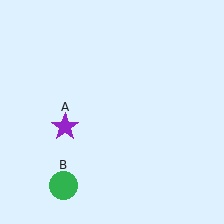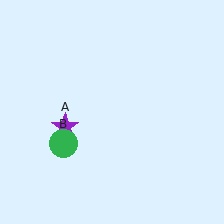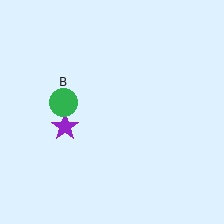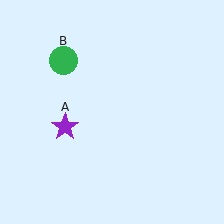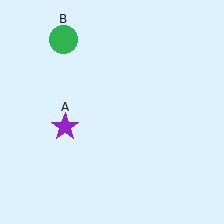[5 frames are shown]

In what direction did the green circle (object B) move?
The green circle (object B) moved up.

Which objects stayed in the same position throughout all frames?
Purple star (object A) remained stationary.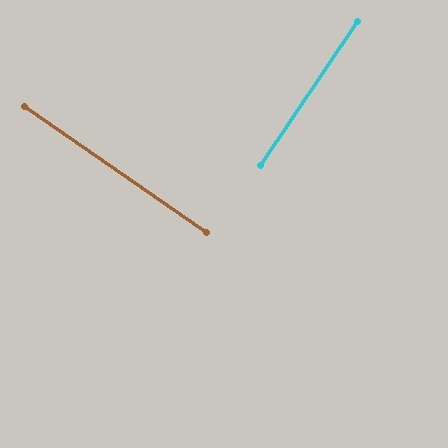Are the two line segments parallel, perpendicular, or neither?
Perpendicular — they meet at approximately 89°.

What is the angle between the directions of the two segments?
Approximately 89 degrees.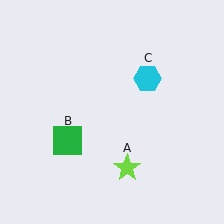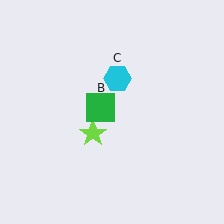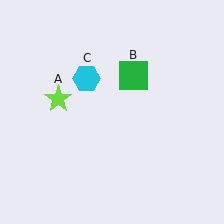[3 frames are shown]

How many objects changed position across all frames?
3 objects changed position: lime star (object A), green square (object B), cyan hexagon (object C).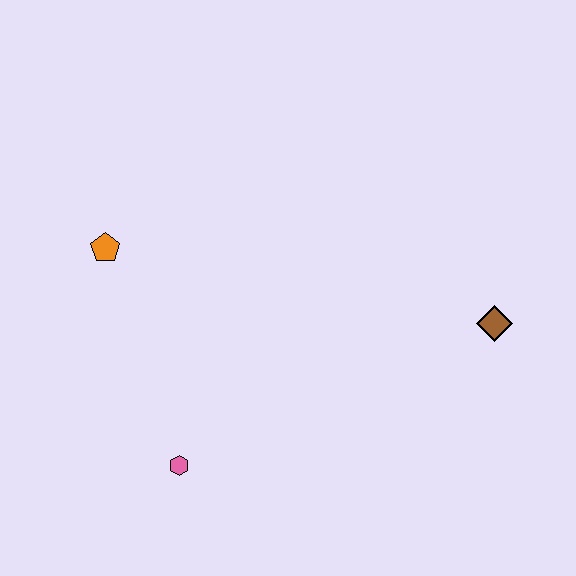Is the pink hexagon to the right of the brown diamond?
No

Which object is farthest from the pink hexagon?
The brown diamond is farthest from the pink hexagon.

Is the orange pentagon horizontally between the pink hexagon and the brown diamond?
No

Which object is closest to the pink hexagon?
The orange pentagon is closest to the pink hexagon.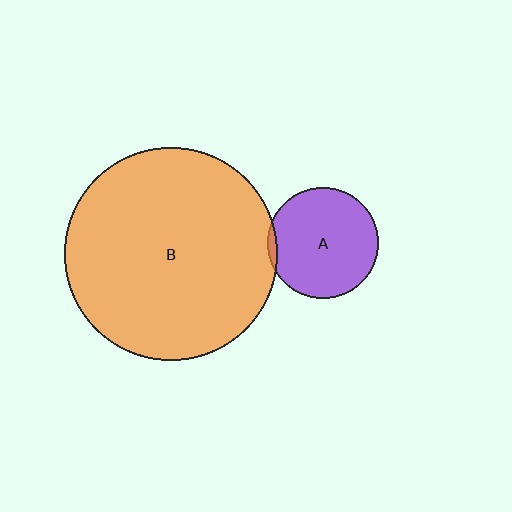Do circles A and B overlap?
Yes.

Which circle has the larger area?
Circle B (orange).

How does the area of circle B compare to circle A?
Approximately 3.7 times.